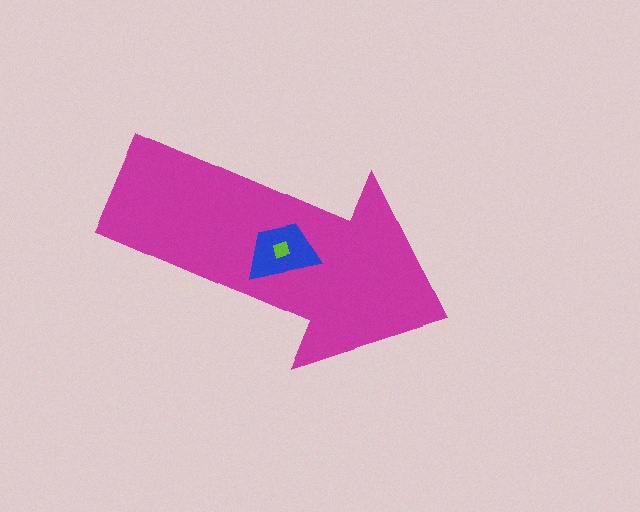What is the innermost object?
The lime diamond.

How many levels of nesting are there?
3.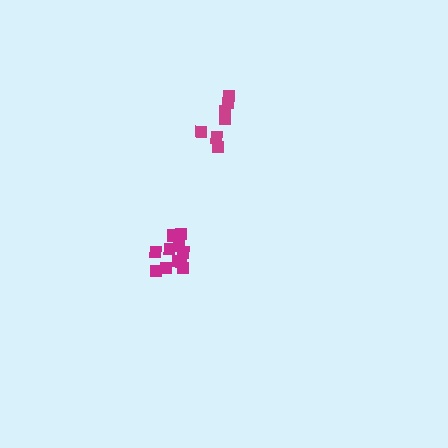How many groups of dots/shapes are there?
There are 2 groups.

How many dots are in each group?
Group 1: 12 dots, Group 2: 7 dots (19 total).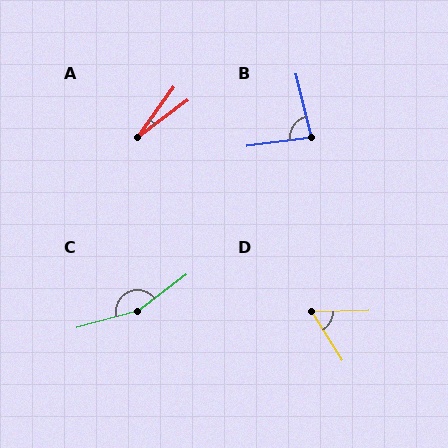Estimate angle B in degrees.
Approximately 83 degrees.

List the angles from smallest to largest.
A (17°), D (60°), B (83°), C (158°).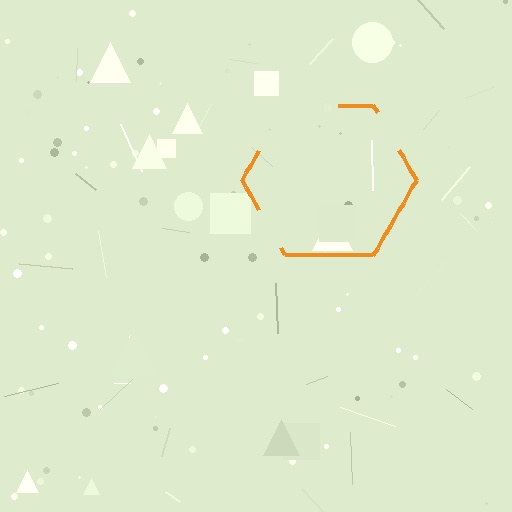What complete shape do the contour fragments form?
The contour fragments form a hexagon.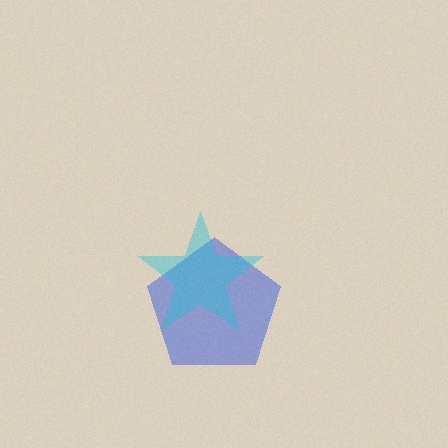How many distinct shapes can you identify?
There are 2 distinct shapes: a blue pentagon, a cyan star.